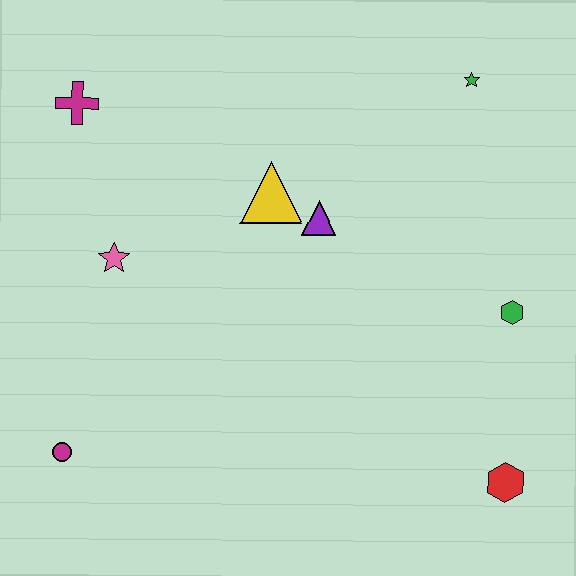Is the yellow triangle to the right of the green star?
No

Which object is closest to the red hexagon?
The green hexagon is closest to the red hexagon.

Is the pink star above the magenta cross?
No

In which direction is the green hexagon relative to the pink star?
The green hexagon is to the right of the pink star.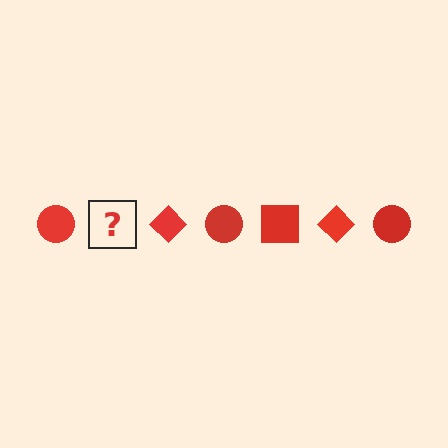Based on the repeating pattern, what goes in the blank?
The blank should be a red square.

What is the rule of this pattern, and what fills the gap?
The rule is that the pattern cycles through circle, square, diamond shapes in red. The gap should be filled with a red square.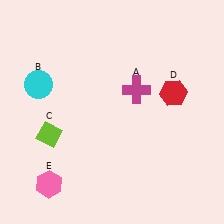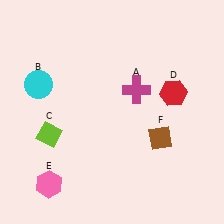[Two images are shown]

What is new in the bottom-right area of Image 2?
A brown diamond (F) was added in the bottom-right area of Image 2.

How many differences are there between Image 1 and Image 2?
There is 1 difference between the two images.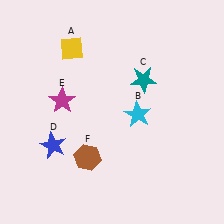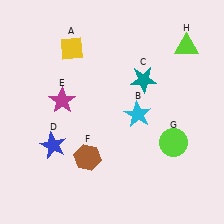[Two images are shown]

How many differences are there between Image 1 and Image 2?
There are 2 differences between the two images.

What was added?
A lime circle (G), a lime triangle (H) were added in Image 2.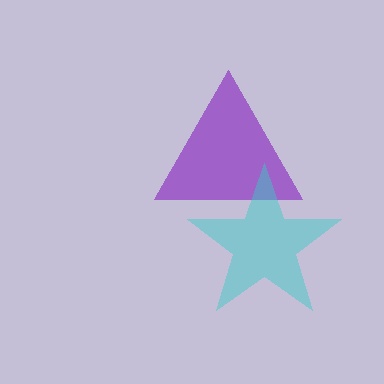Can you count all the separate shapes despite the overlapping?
Yes, there are 2 separate shapes.